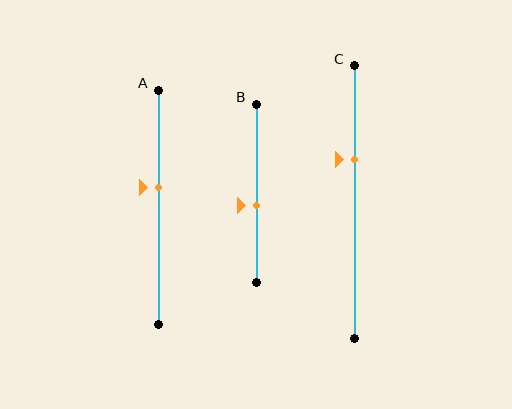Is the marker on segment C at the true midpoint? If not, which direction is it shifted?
No, the marker on segment C is shifted upward by about 16% of the segment length.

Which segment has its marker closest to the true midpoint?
Segment B has its marker closest to the true midpoint.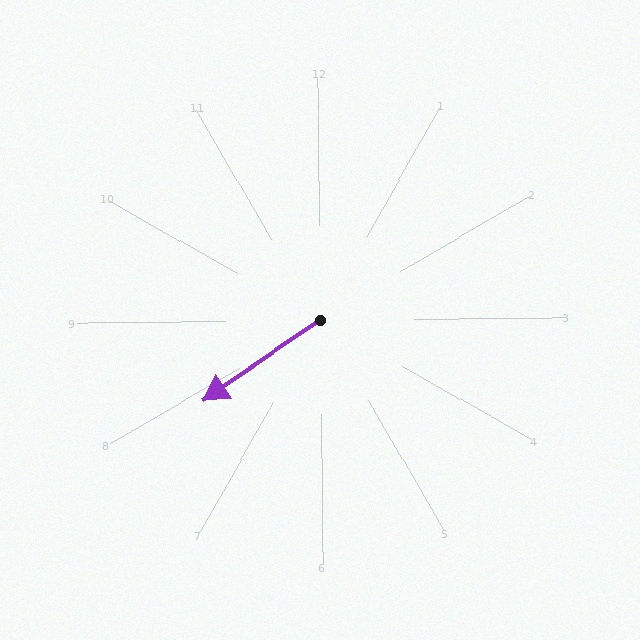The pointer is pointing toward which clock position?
Roughly 8 o'clock.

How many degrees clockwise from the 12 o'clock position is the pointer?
Approximately 236 degrees.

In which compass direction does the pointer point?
Southwest.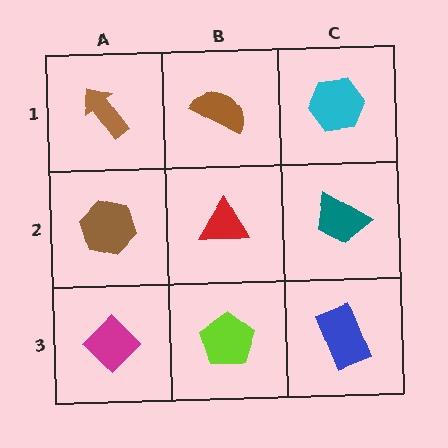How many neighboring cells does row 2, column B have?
4.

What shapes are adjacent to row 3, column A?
A brown hexagon (row 2, column A), a lime pentagon (row 3, column B).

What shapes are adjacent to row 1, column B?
A red triangle (row 2, column B), a brown arrow (row 1, column A), a cyan hexagon (row 1, column C).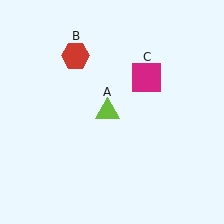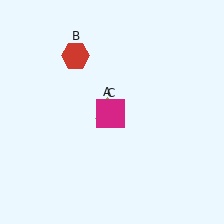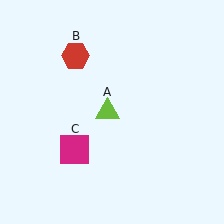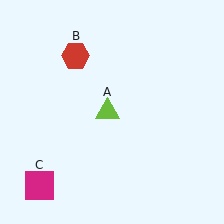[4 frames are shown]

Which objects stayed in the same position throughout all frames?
Lime triangle (object A) and red hexagon (object B) remained stationary.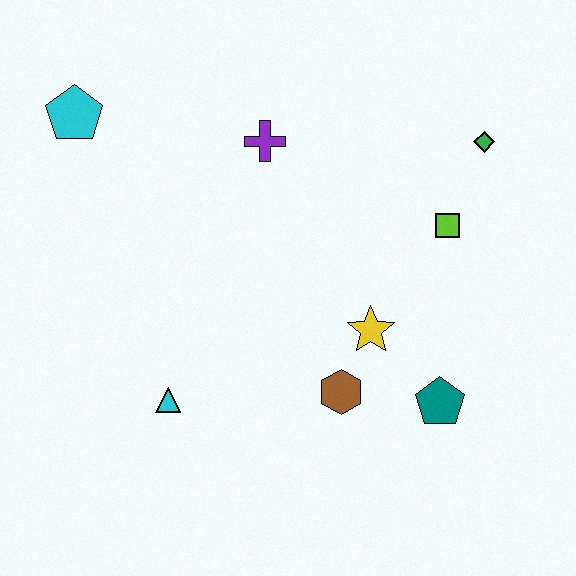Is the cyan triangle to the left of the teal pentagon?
Yes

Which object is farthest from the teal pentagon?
The cyan pentagon is farthest from the teal pentagon.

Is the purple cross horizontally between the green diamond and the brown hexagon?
No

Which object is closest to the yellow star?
The brown hexagon is closest to the yellow star.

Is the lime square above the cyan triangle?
Yes